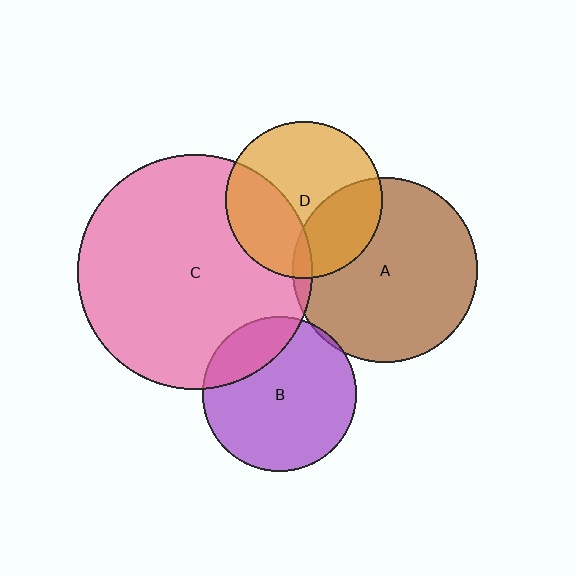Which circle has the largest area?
Circle C (pink).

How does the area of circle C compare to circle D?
Approximately 2.2 times.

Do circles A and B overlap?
Yes.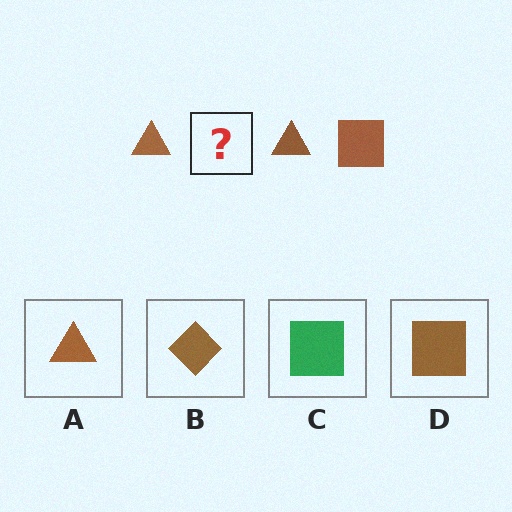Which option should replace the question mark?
Option D.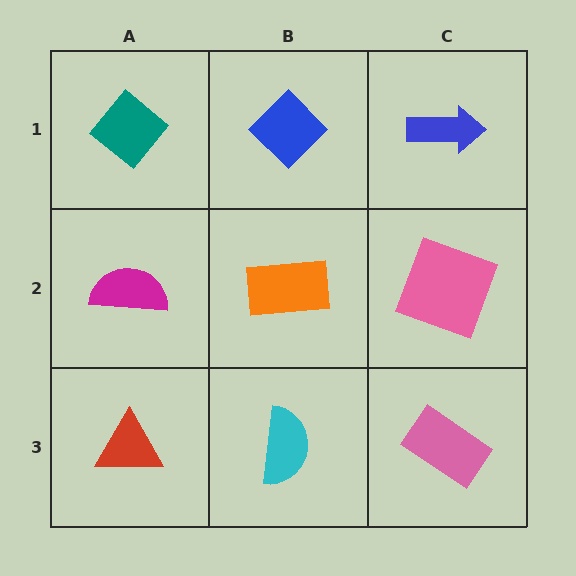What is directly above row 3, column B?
An orange rectangle.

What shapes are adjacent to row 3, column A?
A magenta semicircle (row 2, column A), a cyan semicircle (row 3, column B).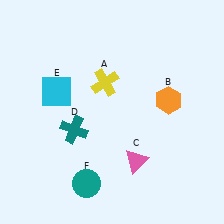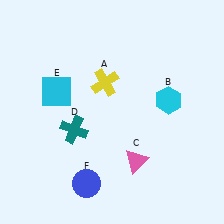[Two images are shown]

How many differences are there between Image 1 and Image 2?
There are 2 differences between the two images.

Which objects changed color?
B changed from orange to cyan. F changed from teal to blue.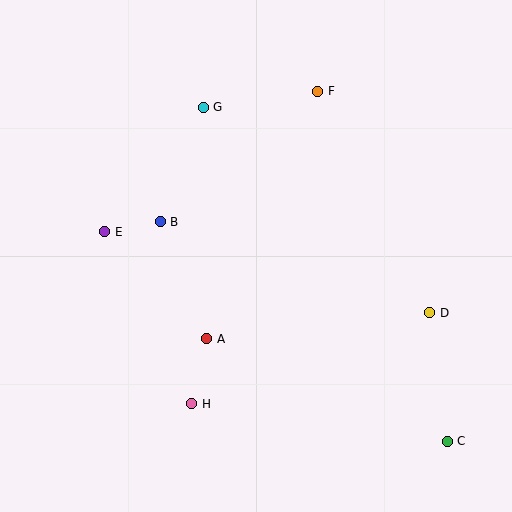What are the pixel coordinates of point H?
Point H is at (192, 404).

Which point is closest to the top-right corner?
Point F is closest to the top-right corner.